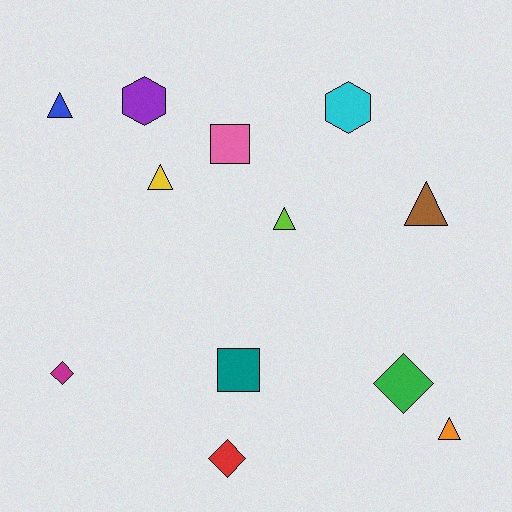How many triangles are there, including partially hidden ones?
There are 5 triangles.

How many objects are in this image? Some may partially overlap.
There are 12 objects.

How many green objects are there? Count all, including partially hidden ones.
There is 1 green object.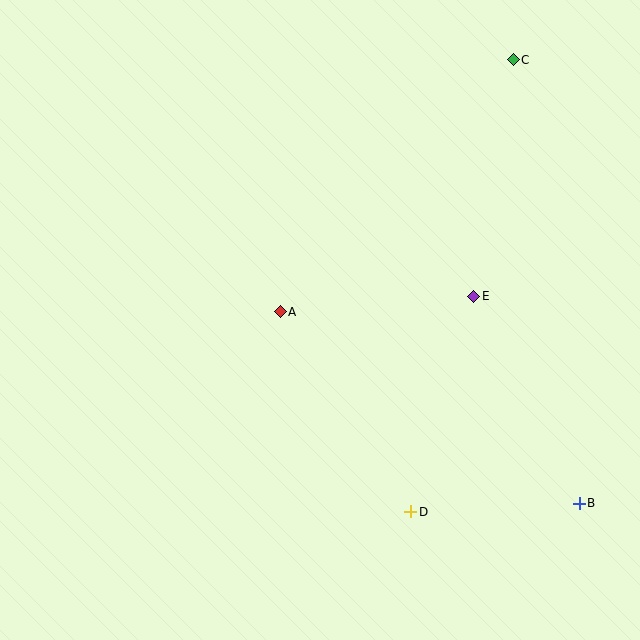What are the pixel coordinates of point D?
Point D is at (411, 512).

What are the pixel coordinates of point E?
Point E is at (474, 296).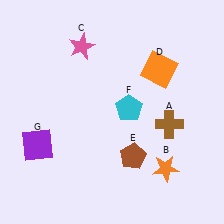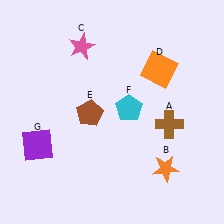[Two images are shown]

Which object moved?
The brown pentagon (E) moved up.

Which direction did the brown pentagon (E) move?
The brown pentagon (E) moved up.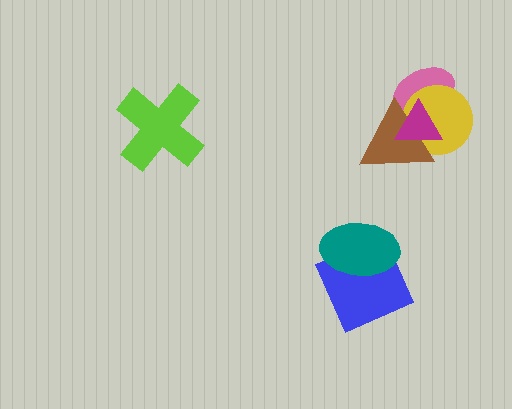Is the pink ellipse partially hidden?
Yes, it is partially covered by another shape.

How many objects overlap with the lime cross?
0 objects overlap with the lime cross.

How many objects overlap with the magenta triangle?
3 objects overlap with the magenta triangle.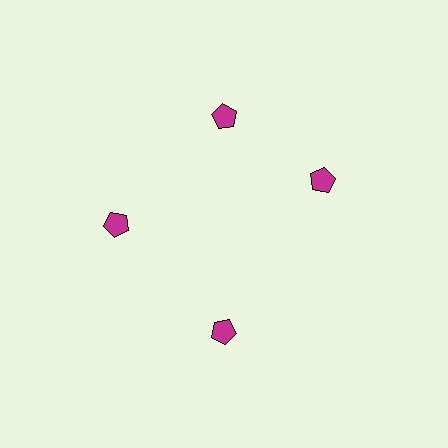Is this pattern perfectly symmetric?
No. The 4 magenta pentagons are arranged in a ring, but one element near the 3 o'clock position is rotated out of alignment along the ring, breaking the 4-fold rotational symmetry.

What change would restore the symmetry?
The symmetry would be restored by rotating it back into even spacing with its neighbors so that all 4 pentagons sit at equal angles and equal distance from the center.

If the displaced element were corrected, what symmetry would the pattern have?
It would have 4-fold rotational symmetry — the pattern would map onto itself every 90 degrees.